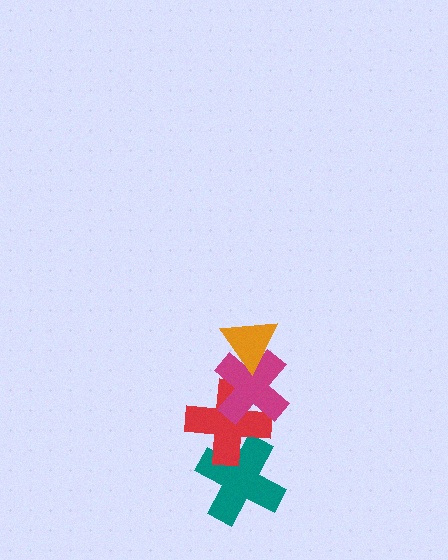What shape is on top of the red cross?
The magenta cross is on top of the red cross.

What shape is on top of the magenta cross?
The orange triangle is on top of the magenta cross.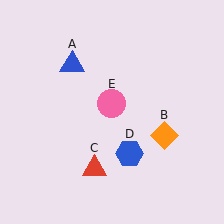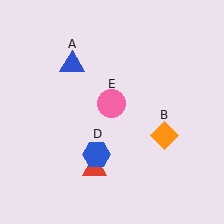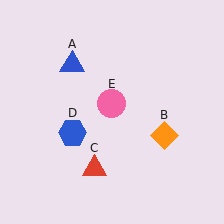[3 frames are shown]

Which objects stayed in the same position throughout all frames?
Blue triangle (object A) and orange diamond (object B) and red triangle (object C) and pink circle (object E) remained stationary.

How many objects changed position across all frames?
1 object changed position: blue hexagon (object D).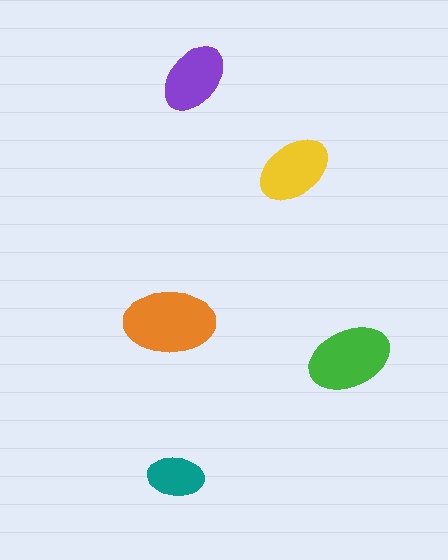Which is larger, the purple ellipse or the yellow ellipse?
The yellow one.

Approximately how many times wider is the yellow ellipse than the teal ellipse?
About 1.5 times wider.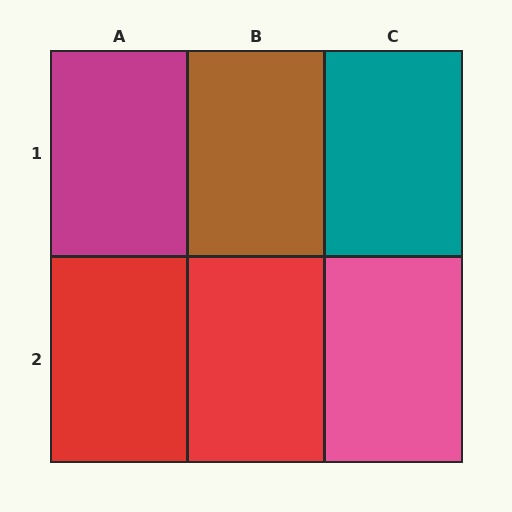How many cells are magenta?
1 cell is magenta.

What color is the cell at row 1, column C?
Teal.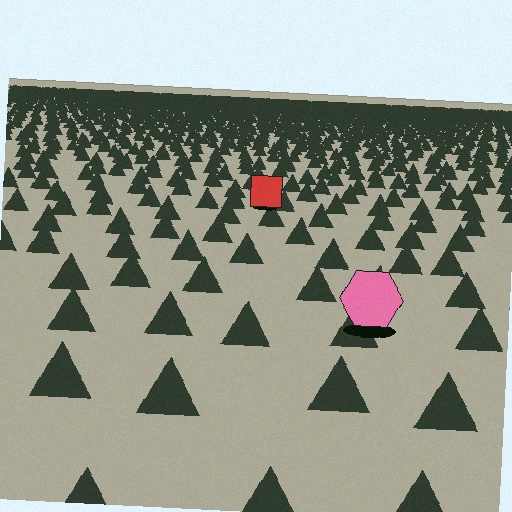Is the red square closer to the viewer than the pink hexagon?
No. The pink hexagon is closer — you can tell from the texture gradient: the ground texture is coarser near it.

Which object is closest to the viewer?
The pink hexagon is closest. The texture marks near it are larger and more spread out.